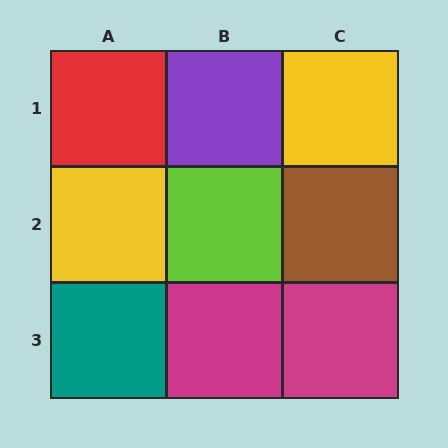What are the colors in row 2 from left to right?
Yellow, lime, brown.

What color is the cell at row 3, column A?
Teal.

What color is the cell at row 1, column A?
Red.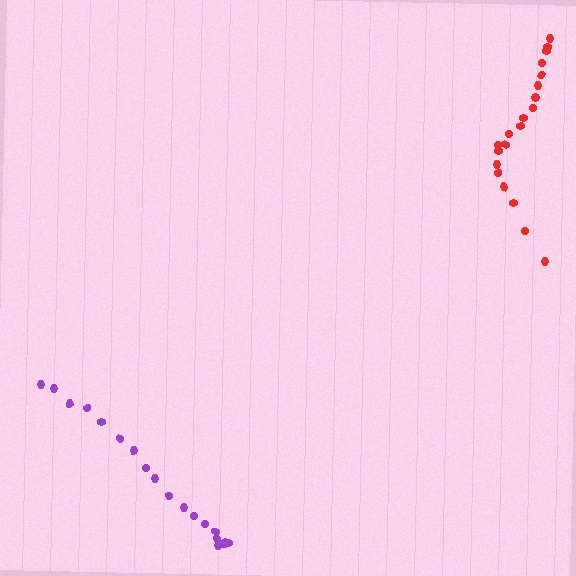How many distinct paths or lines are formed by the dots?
There are 2 distinct paths.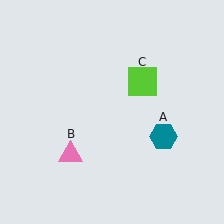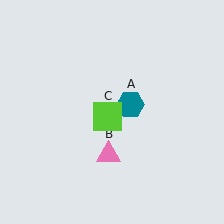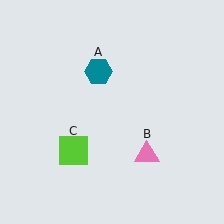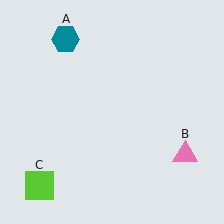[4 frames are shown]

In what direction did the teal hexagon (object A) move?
The teal hexagon (object A) moved up and to the left.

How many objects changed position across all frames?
3 objects changed position: teal hexagon (object A), pink triangle (object B), lime square (object C).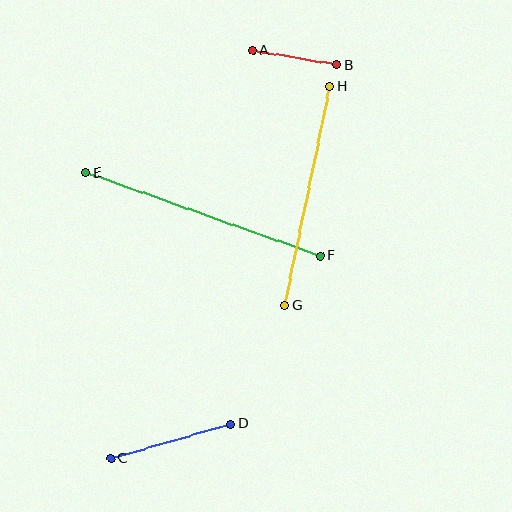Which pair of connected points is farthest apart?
Points E and F are farthest apart.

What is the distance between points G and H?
The distance is approximately 224 pixels.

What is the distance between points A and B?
The distance is approximately 85 pixels.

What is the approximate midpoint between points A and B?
The midpoint is at approximately (295, 58) pixels.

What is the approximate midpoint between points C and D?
The midpoint is at approximately (171, 441) pixels.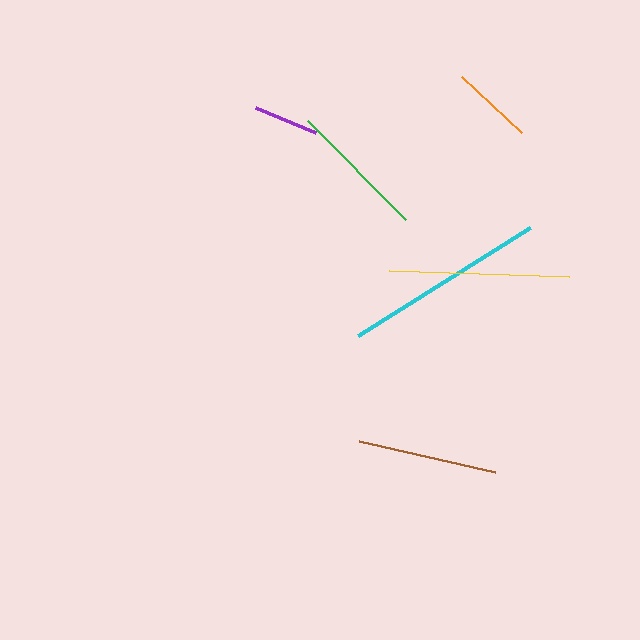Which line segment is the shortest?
The purple line is the shortest at approximately 65 pixels.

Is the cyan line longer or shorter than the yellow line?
The cyan line is longer than the yellow line.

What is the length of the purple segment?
The purple segment is approximately 65 pixels long.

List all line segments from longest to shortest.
From longest to shortest: cyan, yellow, brown, green, orange, purple.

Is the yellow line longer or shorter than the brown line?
The yellow line is longer than the brown line.